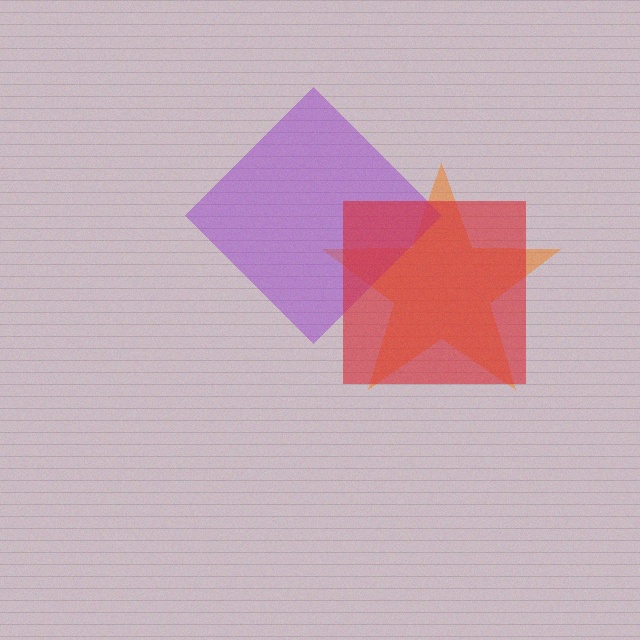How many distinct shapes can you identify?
There are 3 distinct shapes: an orange star, a purple diamond, a red square.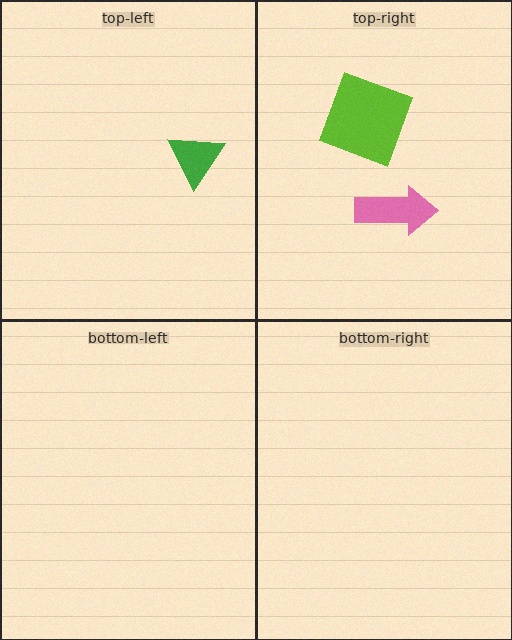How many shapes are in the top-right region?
2.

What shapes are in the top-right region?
The lime square, the pink arrow.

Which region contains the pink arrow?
The top-right region.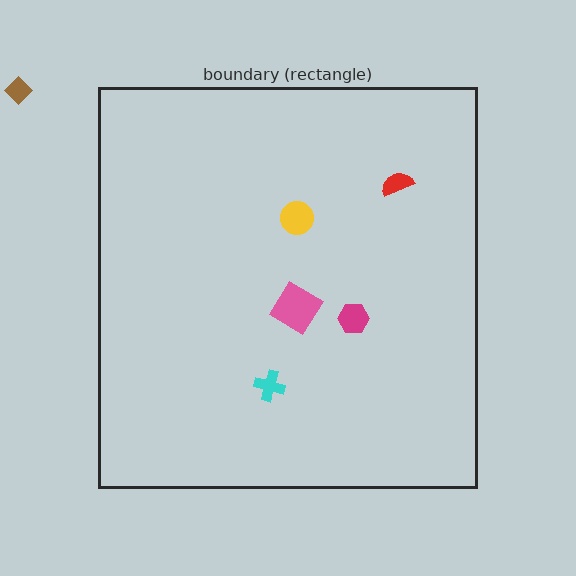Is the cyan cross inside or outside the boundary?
Inside.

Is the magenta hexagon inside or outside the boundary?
Inside.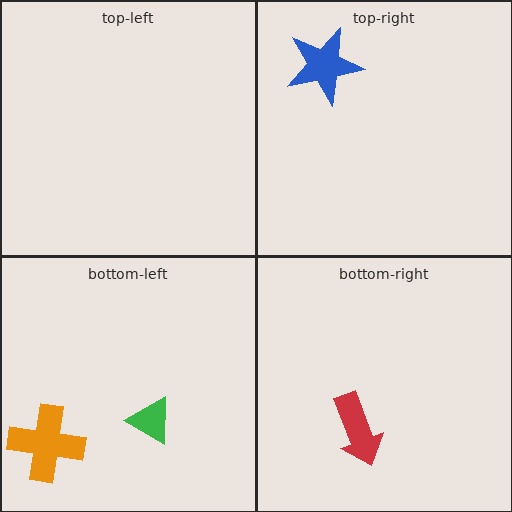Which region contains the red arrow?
The bottom-right region.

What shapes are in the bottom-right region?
The red arrow.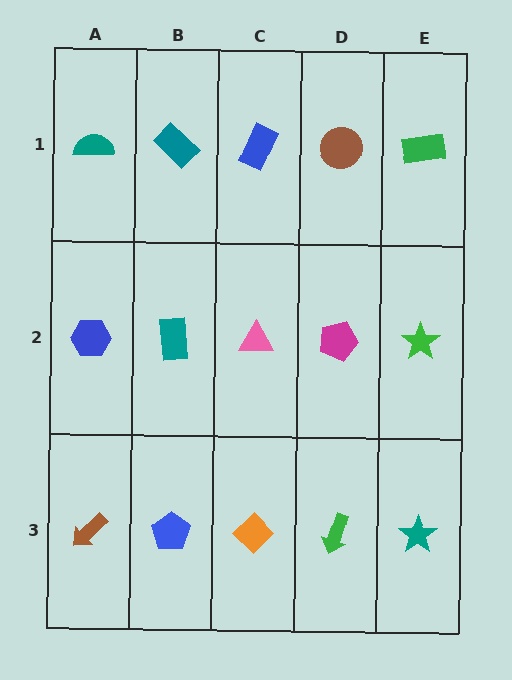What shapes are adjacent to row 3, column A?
A blue hexagon (row 2, column A), a blue pentagon (row 3, column B).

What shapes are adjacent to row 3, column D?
A magenta pentagon (row 2, column D), an orange diamond (row 3, column C), a teal star (row 3, column E).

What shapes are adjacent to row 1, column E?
A green star (row 2, column E), a brown circle (row 1, column D).